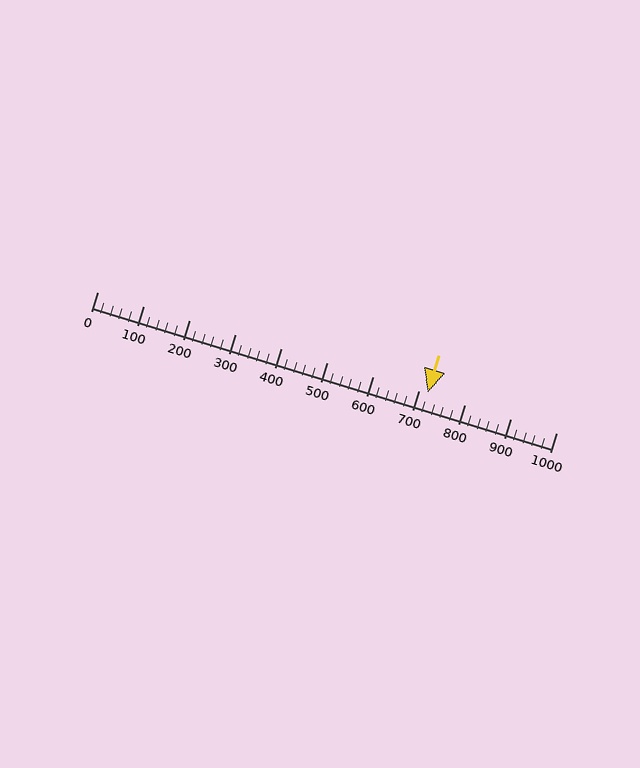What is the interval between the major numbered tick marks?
The major tick marks are spaced 100 units apart.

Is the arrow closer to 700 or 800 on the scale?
The arrow is closer to 700.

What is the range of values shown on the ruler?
The ruler shows values from 0 to 1000.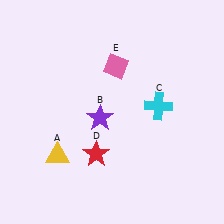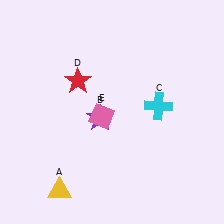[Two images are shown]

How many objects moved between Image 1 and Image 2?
3 objects moved between the two images.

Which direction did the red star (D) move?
The red star (D) moved up.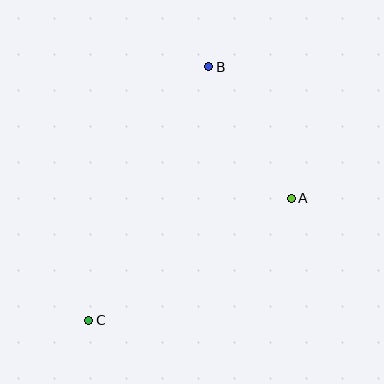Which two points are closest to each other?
Points A and B are closest to each other.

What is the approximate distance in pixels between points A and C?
The distance between A and C is approximately 237 pixels.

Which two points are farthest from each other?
Points B and C are farthest from each other.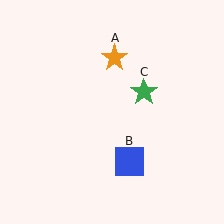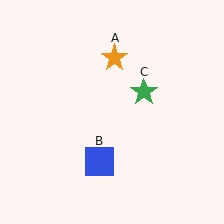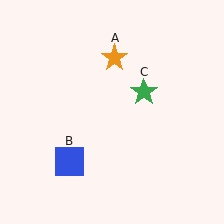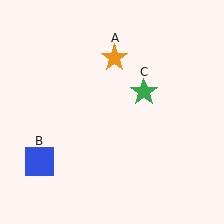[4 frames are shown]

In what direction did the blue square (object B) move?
The blue square (object B) moved left.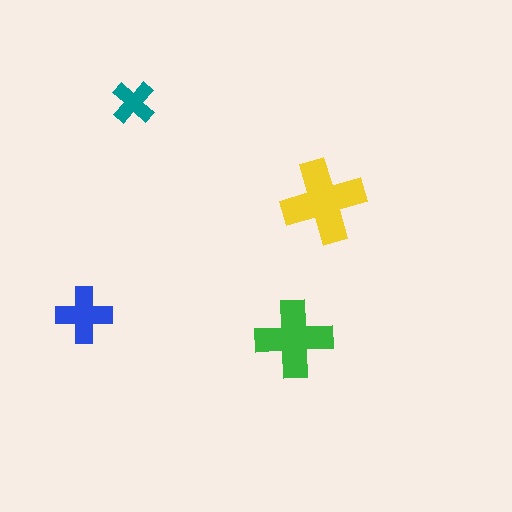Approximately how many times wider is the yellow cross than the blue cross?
About 1.5 times wider.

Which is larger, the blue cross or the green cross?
The green one.